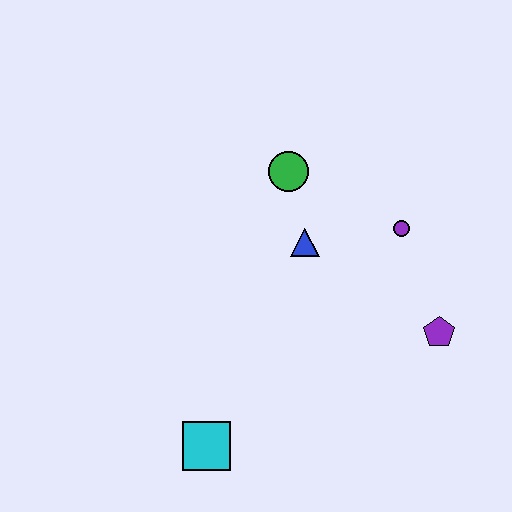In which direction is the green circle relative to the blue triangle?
The green circle is above the blue triangle.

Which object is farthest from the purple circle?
The cyan square is farthest from the purple circle.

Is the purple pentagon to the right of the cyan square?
Yes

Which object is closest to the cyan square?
The blue triangle is closest to the cyan square.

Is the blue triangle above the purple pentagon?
Yes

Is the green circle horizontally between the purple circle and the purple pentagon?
No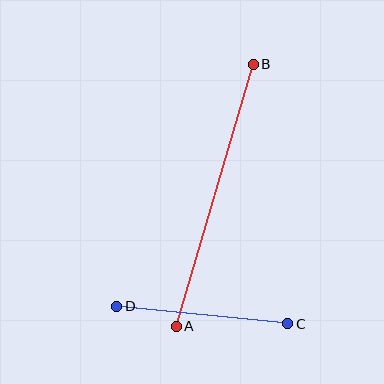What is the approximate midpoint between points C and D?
The midpoint is at approximately (202, 315) pixels.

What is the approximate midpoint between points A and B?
The midpoint is at approximately (215, 195) pixels.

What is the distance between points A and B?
The distance is approximately 273 pixels.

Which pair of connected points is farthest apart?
Points A and B are farthest apart.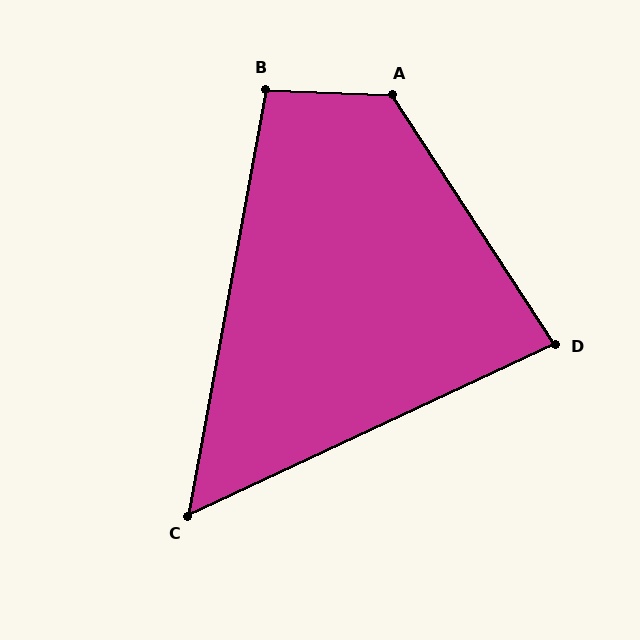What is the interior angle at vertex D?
Approximately 82 degrees (acute).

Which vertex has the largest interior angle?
A, at approximately 125 degrees.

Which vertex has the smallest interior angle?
C, at approximately 55 degrees.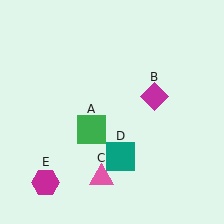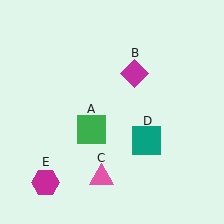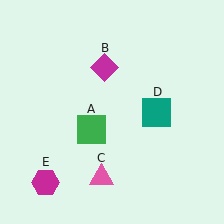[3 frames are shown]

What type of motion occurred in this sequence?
The magenta diamond (object B), teal square (object D) rotated counterclockwise around the center of the scene.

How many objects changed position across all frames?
2 objects changed position: magenta diamond (object B), teal square (object D).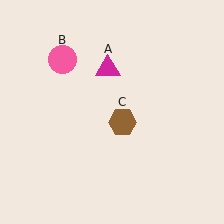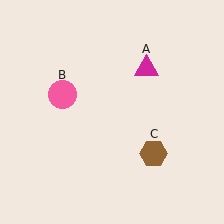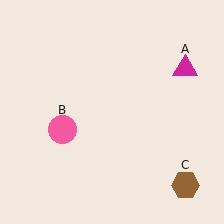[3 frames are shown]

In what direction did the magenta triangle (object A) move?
The magenta triangle (object A) moved right.